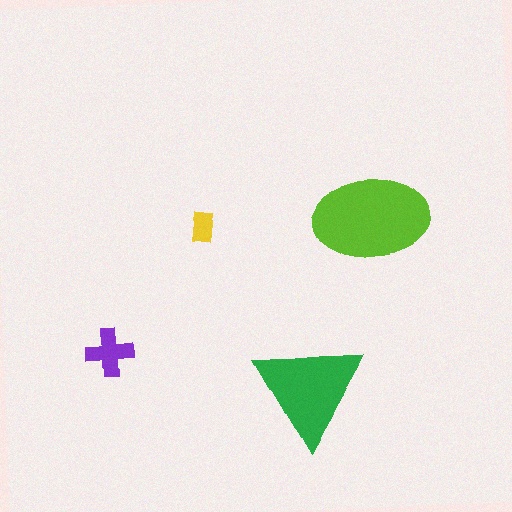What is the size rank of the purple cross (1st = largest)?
3rd.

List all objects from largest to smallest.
The lime ellipse, the green triangle, the purple cross, the yellow rectangle.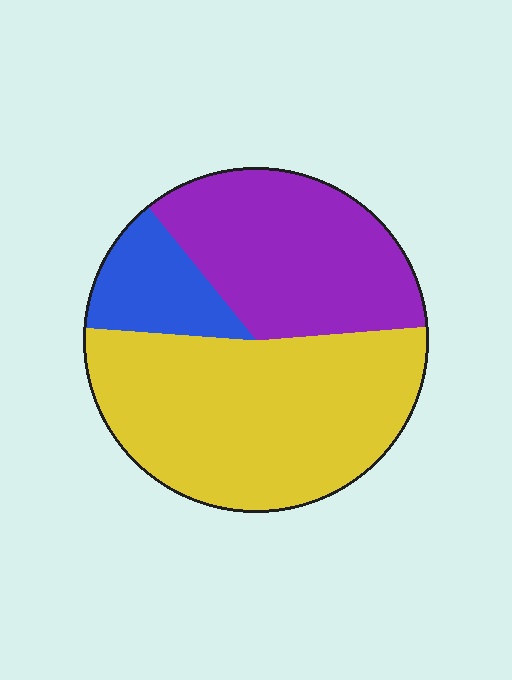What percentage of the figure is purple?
Purple covers about 35% of the figure.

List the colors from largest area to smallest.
From largest to smallest: yellow, purple, blue.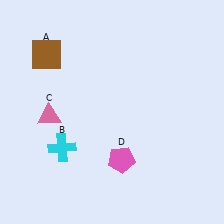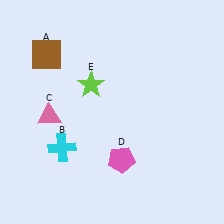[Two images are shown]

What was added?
A lime star (E) was added in Image 2.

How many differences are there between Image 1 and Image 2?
There is 1 difference between the two images.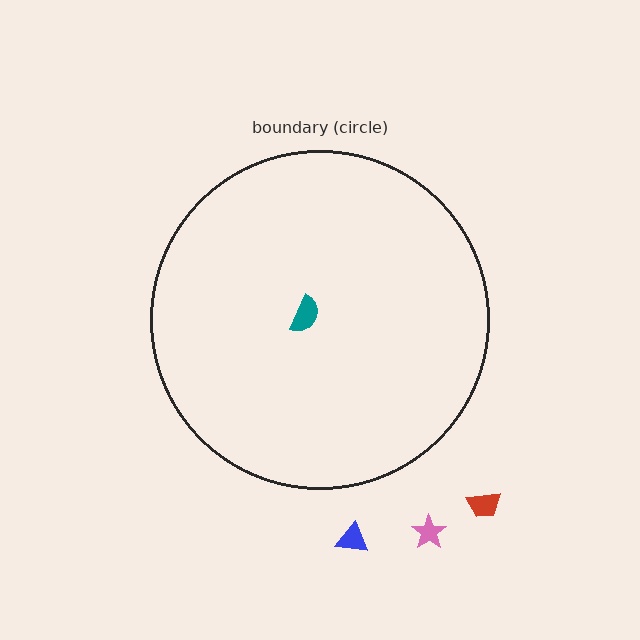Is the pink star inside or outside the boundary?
Outside.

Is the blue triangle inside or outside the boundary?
Outside.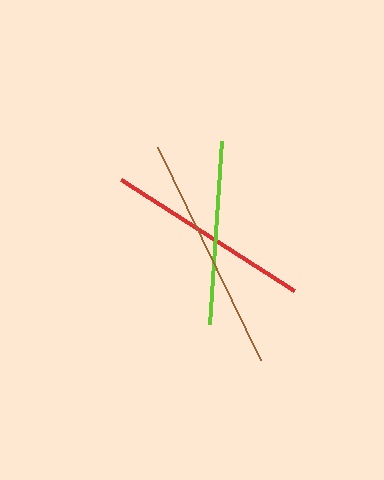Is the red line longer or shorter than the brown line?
The brown line is longer than the red line.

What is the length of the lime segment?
The lime segment is approximately 183 pixels long.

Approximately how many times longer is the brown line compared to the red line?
The brown line is approximately 1.2 times the length of the red line.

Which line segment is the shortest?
The lime line is the shortest at approximately 183 pixels.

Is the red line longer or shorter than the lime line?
The red line is longer than the lime line.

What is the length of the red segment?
The red segment is approximately 206 pixels long.